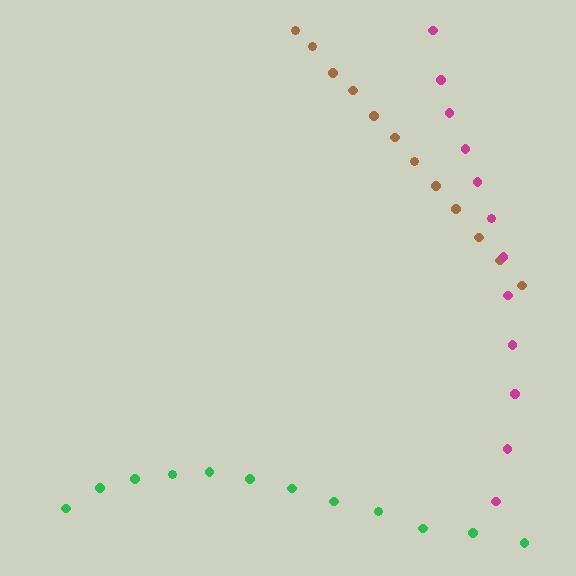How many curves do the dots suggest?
There are 3 distinct paths.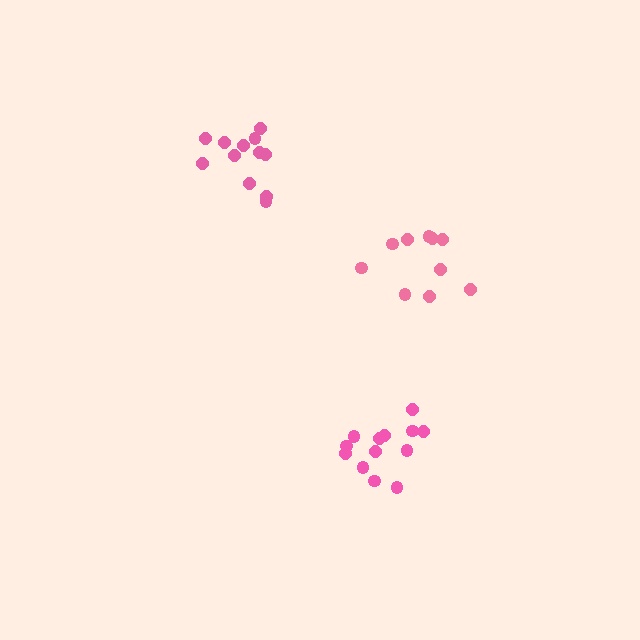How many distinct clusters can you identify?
There are 3 distinct clusters.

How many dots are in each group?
Group 1: 10 dots, Group 2: 13 dots, Group 3: 12 dots (35 total).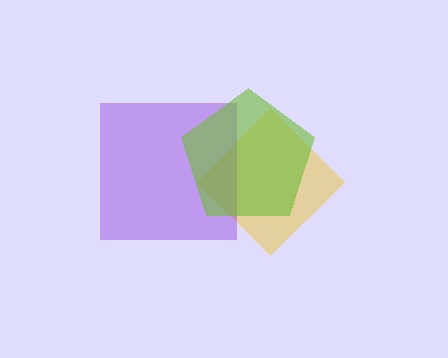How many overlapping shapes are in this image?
There are 3 overlapping shapes in the image.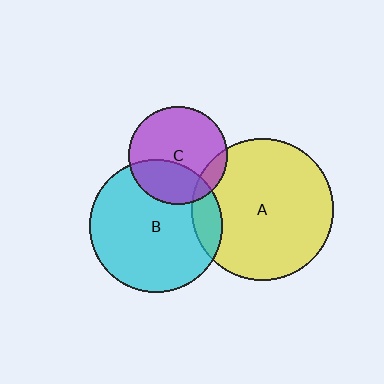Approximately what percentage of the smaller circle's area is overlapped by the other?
Approximately 10%.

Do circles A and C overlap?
Yes.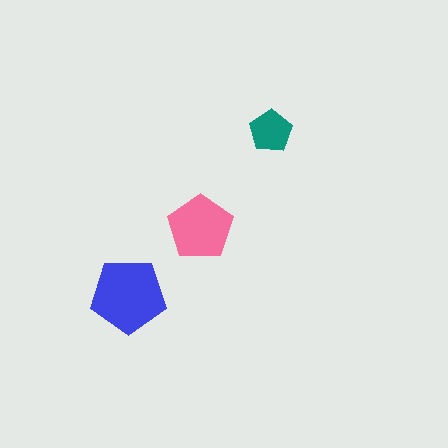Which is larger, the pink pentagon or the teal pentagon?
The pink one.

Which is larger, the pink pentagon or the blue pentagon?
The blue one.